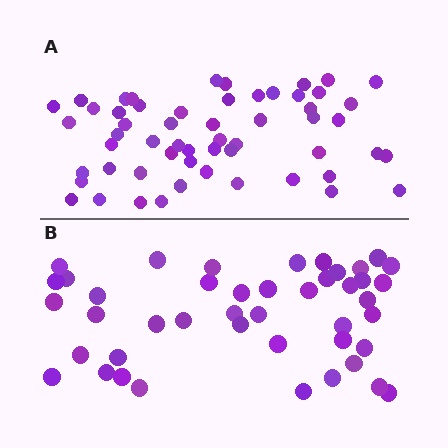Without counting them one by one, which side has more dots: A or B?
Region A (the top region) has more dots.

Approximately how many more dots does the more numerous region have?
Region A has roughly 12 or so more dots than region B.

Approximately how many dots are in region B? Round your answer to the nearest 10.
About 40 dots. (The exact count is 44, which rounds to 40.)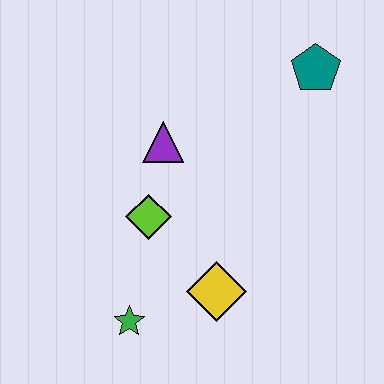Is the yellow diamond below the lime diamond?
Yes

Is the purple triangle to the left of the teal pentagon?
Yes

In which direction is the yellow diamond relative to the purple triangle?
The yellow diamond is below the purple triangle.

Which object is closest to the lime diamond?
The purple triangle is closest to the lime diamond.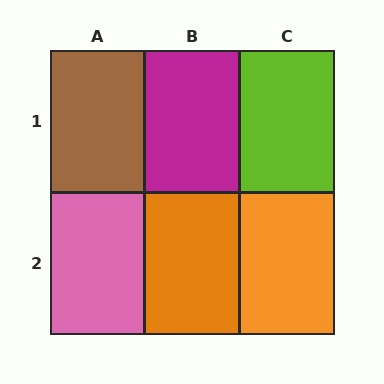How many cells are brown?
1 cell is brown.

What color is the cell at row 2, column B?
Orange.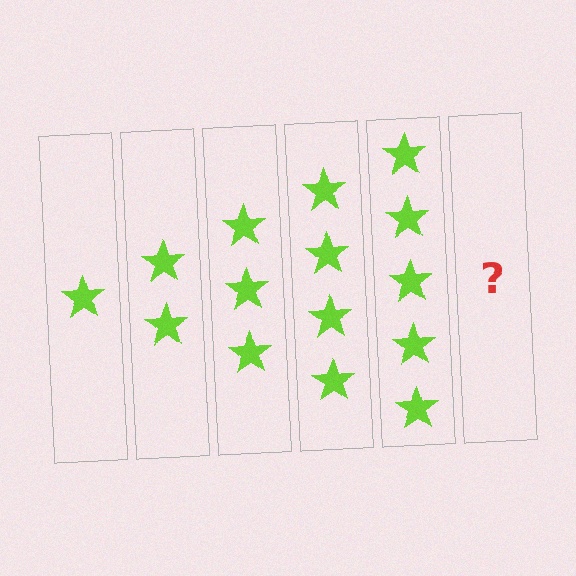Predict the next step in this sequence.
The next step is 6 stars.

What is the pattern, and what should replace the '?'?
The pattern is that each step adds one more star. The '?' should be 6 stars.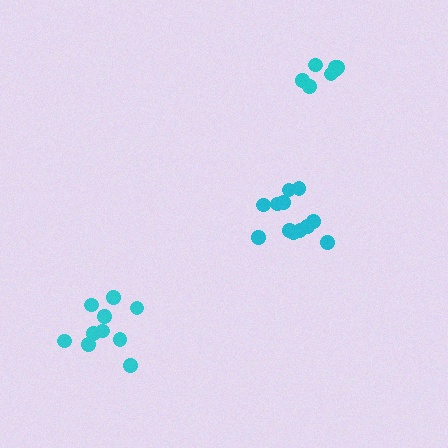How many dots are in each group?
Group 1: 7 dots, Group 2: 12 dots, Group 3: 10 dots (29 total).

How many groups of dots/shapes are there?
There are 3 groups.